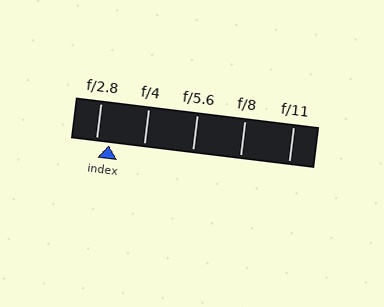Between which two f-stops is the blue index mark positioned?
The index mark is between f/2.8 and f/4.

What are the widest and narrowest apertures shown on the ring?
The widest aperture shown is f/2.8 and the narrowest is f/11.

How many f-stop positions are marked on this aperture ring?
There are 5 f-stop positions marked.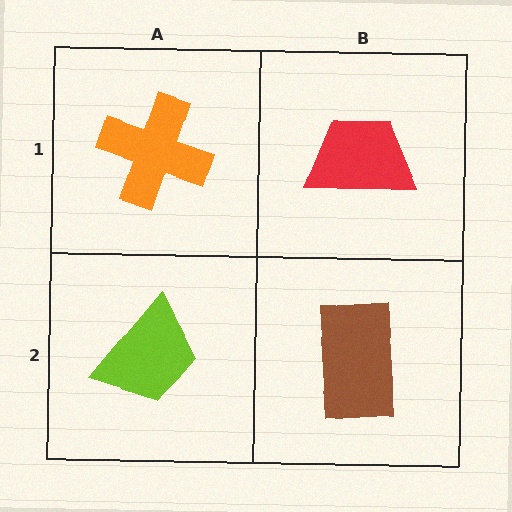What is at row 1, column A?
An orange cross.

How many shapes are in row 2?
2 shapes.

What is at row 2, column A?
A lime trapezoid.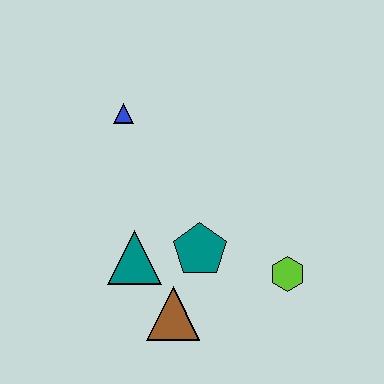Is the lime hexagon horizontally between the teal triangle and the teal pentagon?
No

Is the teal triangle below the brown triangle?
No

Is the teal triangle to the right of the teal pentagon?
No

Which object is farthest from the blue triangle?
The lime hexagon is farthest from the blue triangle.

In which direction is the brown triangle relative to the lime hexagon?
The brown triangle is to the left of the lime hexagon.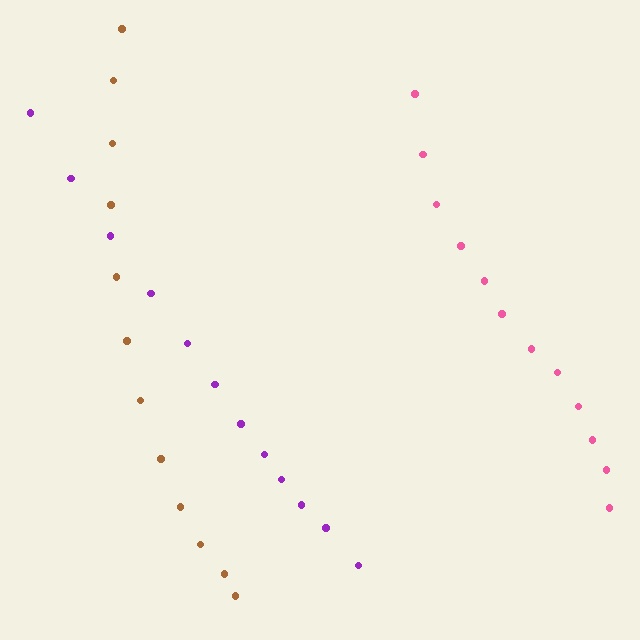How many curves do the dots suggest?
There are 3 distinct paths.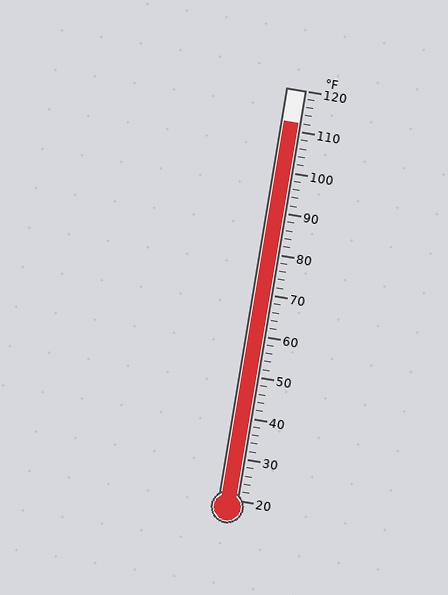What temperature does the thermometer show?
The thermometer shows approximately 112°F.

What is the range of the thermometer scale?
The thermometer scale ranges from 20°F to 120°F.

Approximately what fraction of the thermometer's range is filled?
The thermometer is filled to approximately 90% of its range.